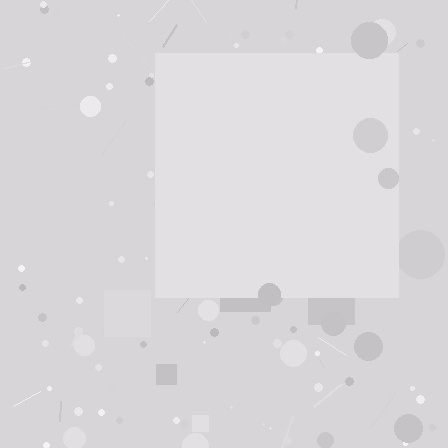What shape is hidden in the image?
A square is hidden in the image.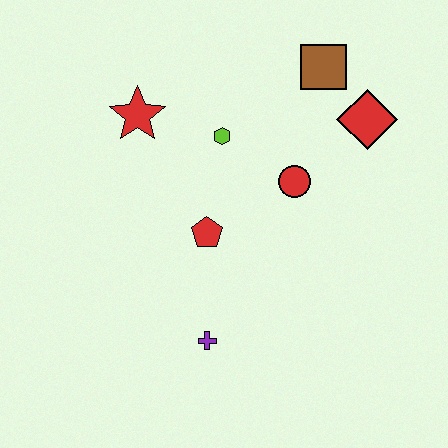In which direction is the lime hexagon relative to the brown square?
The lime hexagon is to the left of the brown square.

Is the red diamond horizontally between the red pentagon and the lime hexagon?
No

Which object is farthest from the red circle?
The purple cross is farthest from the red circle.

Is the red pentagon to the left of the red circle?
Yes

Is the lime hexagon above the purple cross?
Yes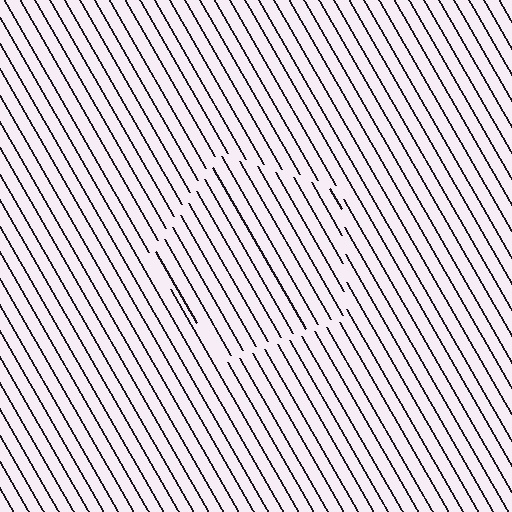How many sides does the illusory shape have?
5 sides — the line-ends trace a pentagon.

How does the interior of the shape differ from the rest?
The interior of the shape contains the same grating, shifted by half a period — the contour is defined by the phase discontinuity where line-ends from the inner and outer gratings abut.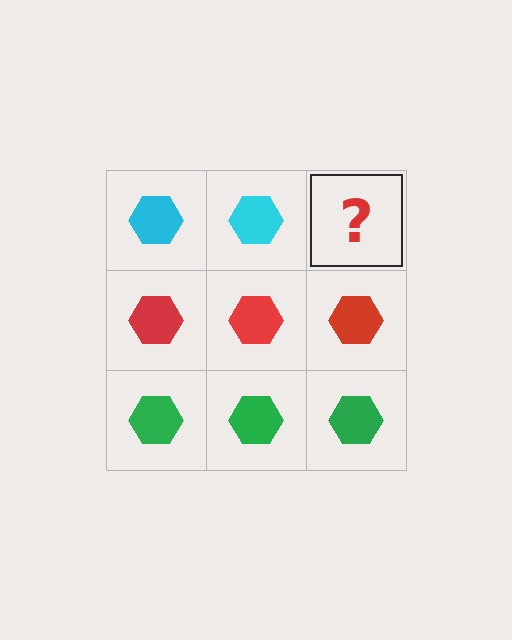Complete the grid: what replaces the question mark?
The question mark should be replaced with a cyan hexagon.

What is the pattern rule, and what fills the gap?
The rule is that each row has a consistent color. The gap should be filled with a cyan hexagon.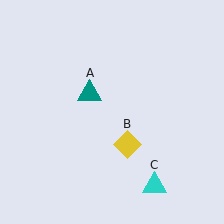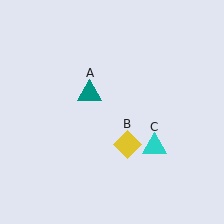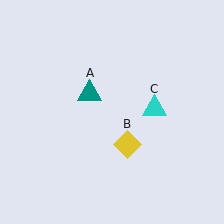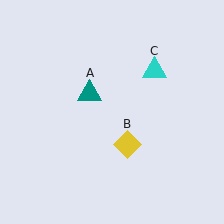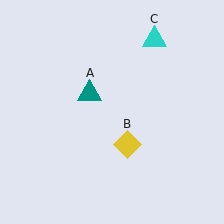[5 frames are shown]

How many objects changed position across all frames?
1 object changed position: cyan triangle (object C).